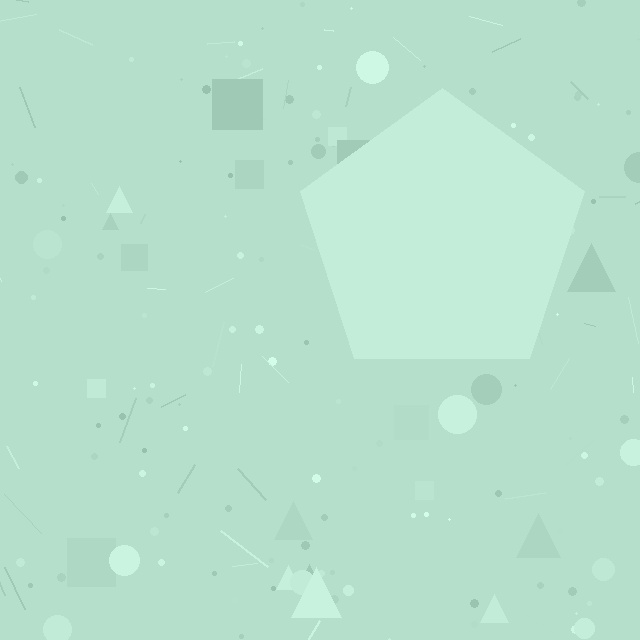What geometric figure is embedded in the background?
A pentagon is embedded in the background.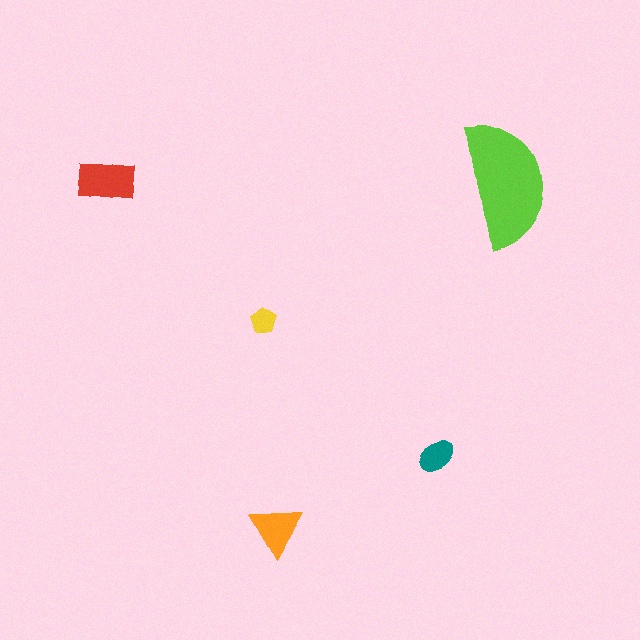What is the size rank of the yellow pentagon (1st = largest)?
5th.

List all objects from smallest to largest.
The yellow pentagon, the teal ellipse, the orange triangle, the red rectangle, the lime semicircle.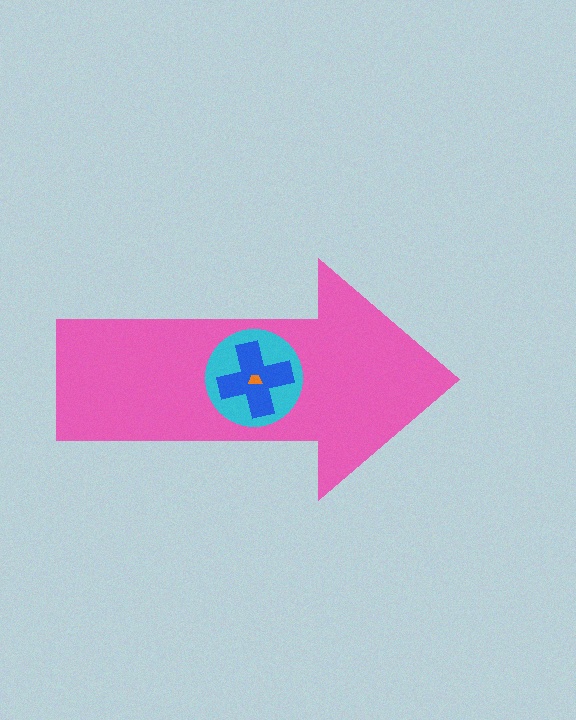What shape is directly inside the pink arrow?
The cyan circle.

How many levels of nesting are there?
4.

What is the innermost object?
The orange trapezoid.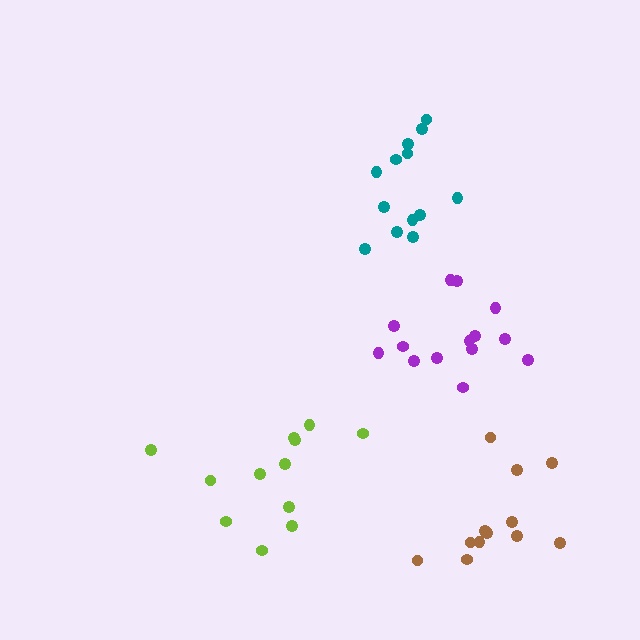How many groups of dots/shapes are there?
There are 4 groups.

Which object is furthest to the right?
The brown cluster is rightmost.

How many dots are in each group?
Group 1: 14 dots, Group 2: 12 dots, Group 3: 12 dots, Group 4: 13 dots (51 total).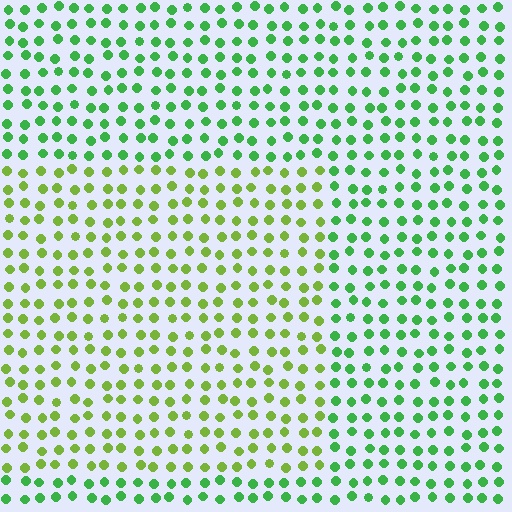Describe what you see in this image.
The image is filled with small green elements in a uniform arrangement. A rectangle-shaped region is visible where the elements are tinted to a slightly different hue, forming a subtle color boundary.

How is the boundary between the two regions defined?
The boundary is defined purely by a slight shift in hue (about 37 degrees). Spacing, size, and orientation are identical on both sides.